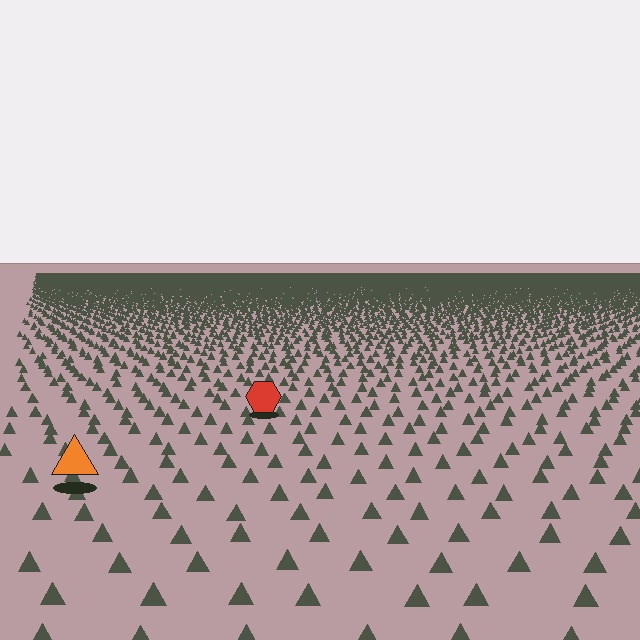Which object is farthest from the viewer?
The red hexagon is farthest from the viewer. It appears smaller and the ground texture around it is denser.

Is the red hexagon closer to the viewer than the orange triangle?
No. The orange triangle is closer — you can tell from the texture gradient: the ground texture is coarser near it.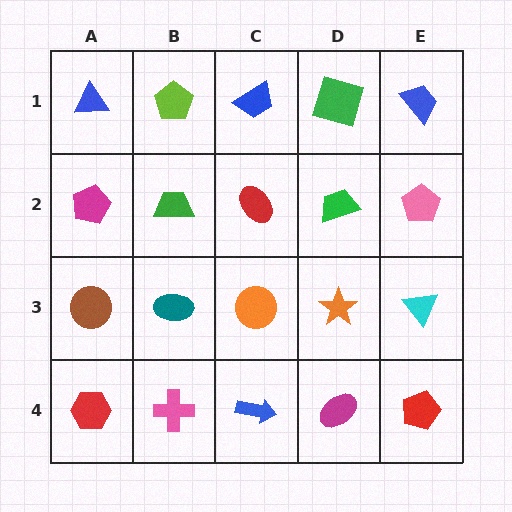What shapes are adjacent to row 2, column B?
A lime pentagon (row 1, column B), a teal ellipse (row 3, column B), a magenta pentagon (row 2, column A), a red ellipse (row 2, column C).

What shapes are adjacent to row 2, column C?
A blue trapezoid (row 1, column C), an orange circle (row 3, column C), a green trapezoid (row 2, column B), a green trapezoid (row 2, column D).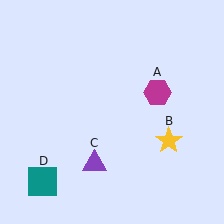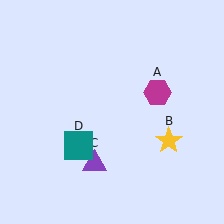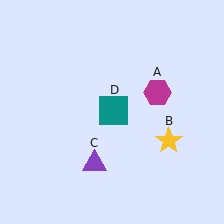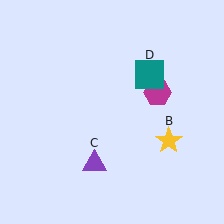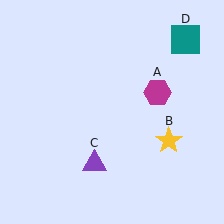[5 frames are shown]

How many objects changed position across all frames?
1 object changed position: teal square (object D).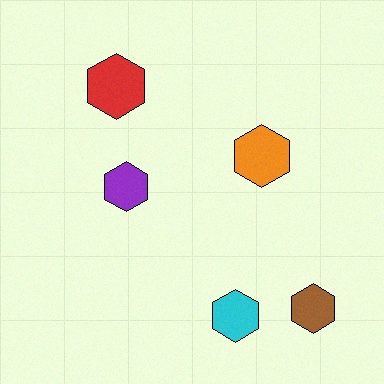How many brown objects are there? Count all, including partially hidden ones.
There is 1 brown object.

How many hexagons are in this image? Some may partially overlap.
There are 5 hexagons.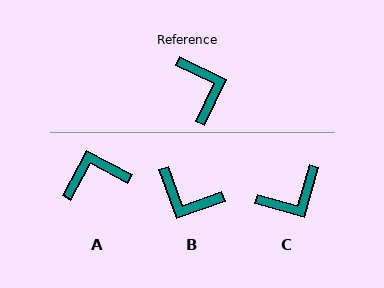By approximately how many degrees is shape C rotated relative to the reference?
Approximately 80 degrees clockwise.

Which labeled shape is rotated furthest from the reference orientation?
B, about 135 degrees away.